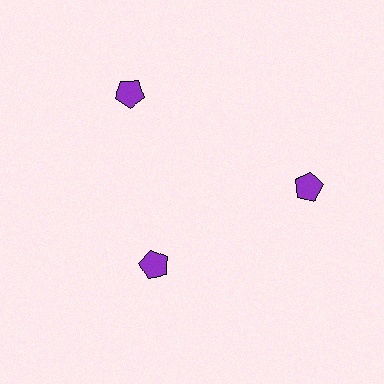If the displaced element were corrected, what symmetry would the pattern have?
It would have 3-fold rotational symmetry — the pattern would map onto itself every 120 degrees.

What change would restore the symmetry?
The symmetry would be restored by moving it outward, back onto the ring so that all 3 pentagons sit at equal angles and equal distance from the center.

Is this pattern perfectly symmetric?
No. The 3 purple pentagons are arranged in a ring, but one element near the 7 o'clock position is pulled inward toward the center, breaking the 3-fold rotational symmetry.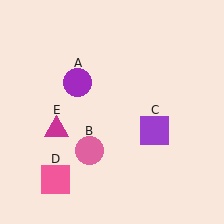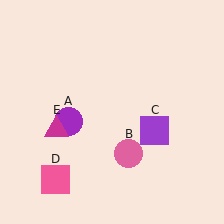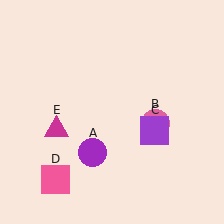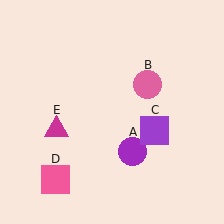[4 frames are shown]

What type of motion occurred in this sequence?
The purple circle (object A), pink circle (object B) rotated counterclockwise around the center of the scene.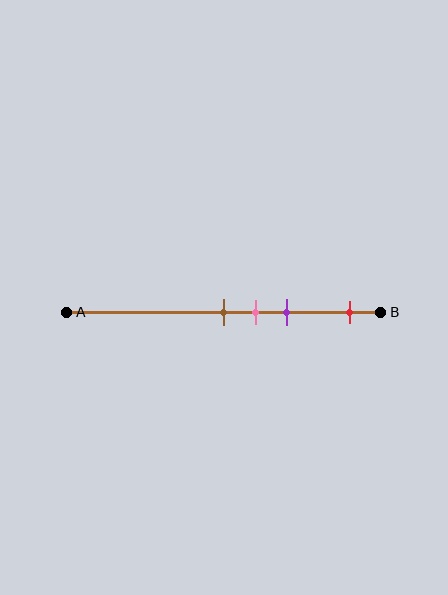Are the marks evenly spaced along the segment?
No, the marks are not evenly spaced.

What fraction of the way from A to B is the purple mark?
The purple mark is approximately 70% (0.7) of the way from A to B.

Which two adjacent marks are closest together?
The brown and pink marks are the closest adjacent pair.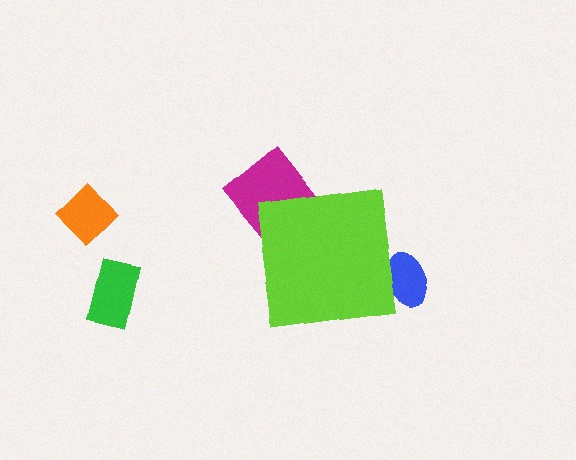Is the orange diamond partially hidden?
No, the orange diamond is fully visible.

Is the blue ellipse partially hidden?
Yes, the blue ellipse is partially hidden behind the lime square.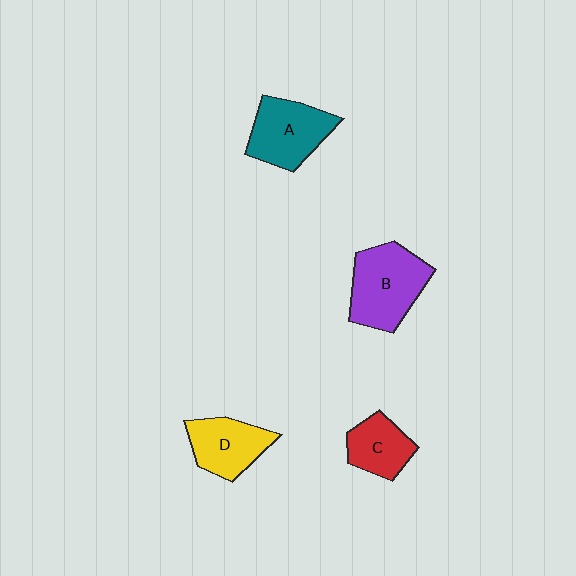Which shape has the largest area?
Shape B (purple).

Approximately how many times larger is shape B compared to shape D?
Approximately 1.4 times.